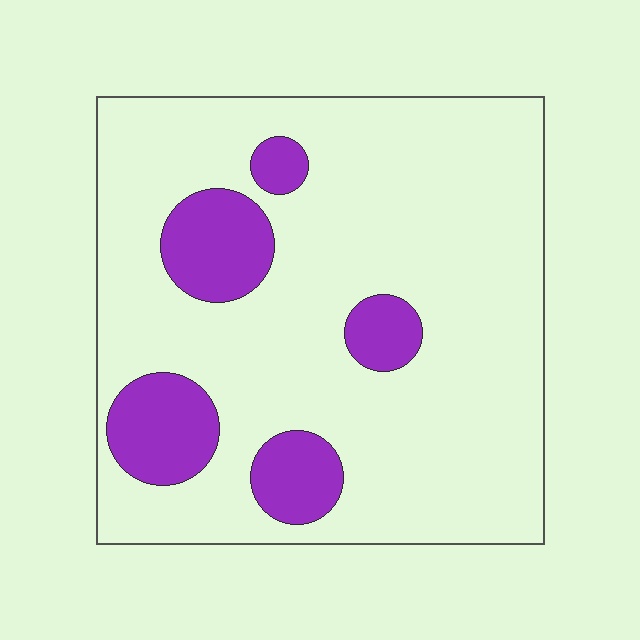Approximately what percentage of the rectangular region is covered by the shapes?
Approximately 15%.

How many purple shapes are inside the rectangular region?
5.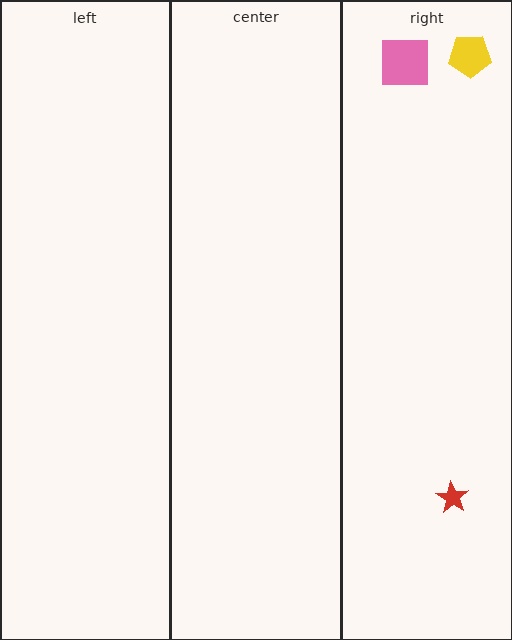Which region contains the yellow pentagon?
The right region.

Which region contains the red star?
The right region.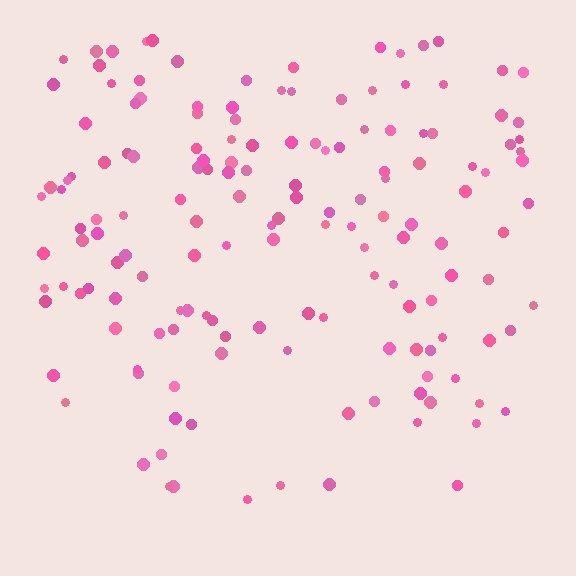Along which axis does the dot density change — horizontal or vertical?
Vertical.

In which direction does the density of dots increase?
From bottom to top, with the top side densest.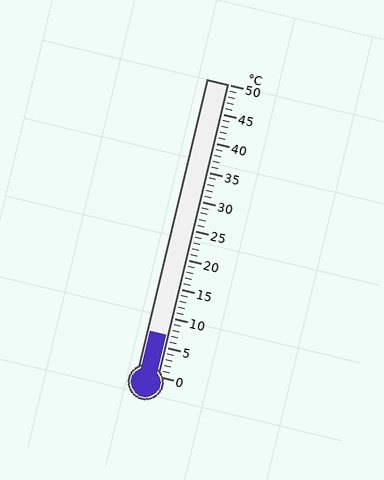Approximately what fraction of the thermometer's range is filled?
The thermometer is filled to approximately 15% of its range.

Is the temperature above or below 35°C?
The temperature is below 35°C.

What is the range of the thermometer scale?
The thermometer scale ranges from 0°C to 50°C.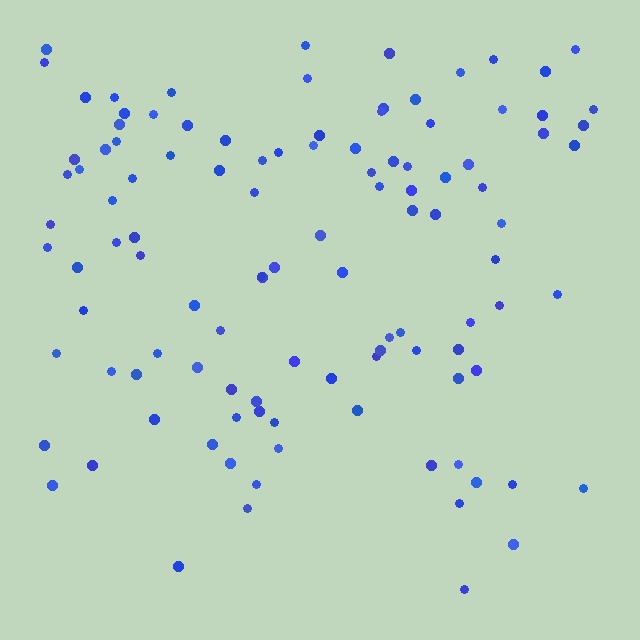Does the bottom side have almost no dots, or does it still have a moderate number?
Still a moderate number, just noticeably fewer than the top.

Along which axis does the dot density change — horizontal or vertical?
Vertical.